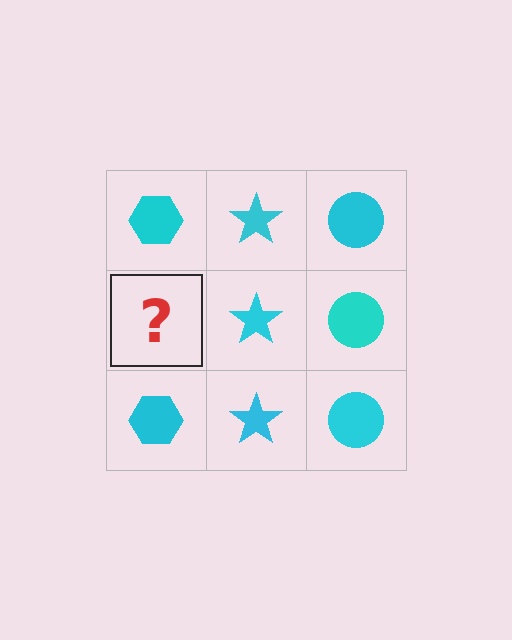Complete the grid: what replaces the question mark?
The question mark should be replaced with a cyan hexagon.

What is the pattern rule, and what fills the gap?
The rule is that each column has a consistent shape. The gap should be filled with a cyan hexagon.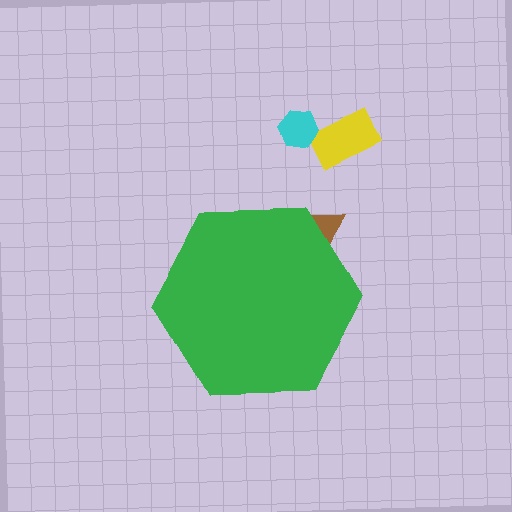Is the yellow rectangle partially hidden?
No, the yellow rectangle is fully visible.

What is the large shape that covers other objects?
A green hexagon.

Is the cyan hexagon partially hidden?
No, the cyan hexagon is fully visible.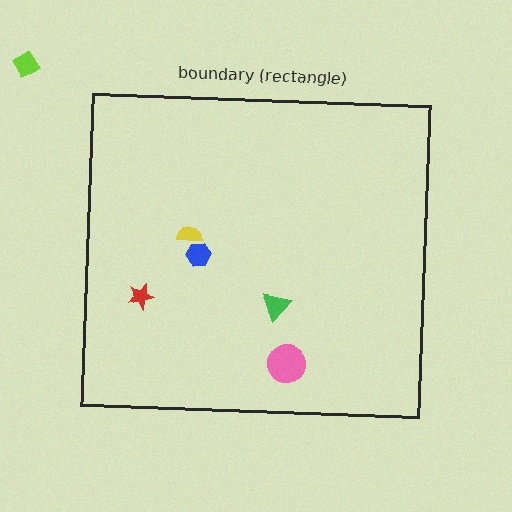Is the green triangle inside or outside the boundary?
Inside.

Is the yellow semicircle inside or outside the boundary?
Inside.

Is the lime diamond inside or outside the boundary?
Outside.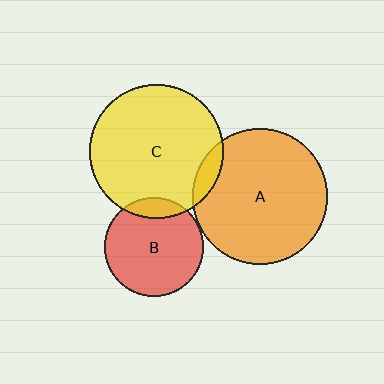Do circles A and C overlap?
Yes.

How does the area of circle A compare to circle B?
Approximately 1.9 times.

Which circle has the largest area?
Circle A (orange).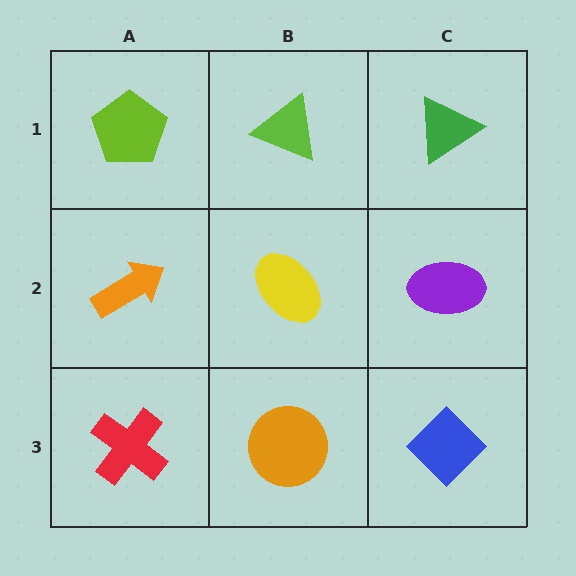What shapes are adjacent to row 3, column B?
A yellow ellipse (row 2, column B), a red cross (row 3, column A), a blue diamond (row 3, column C).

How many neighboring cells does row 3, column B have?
3.